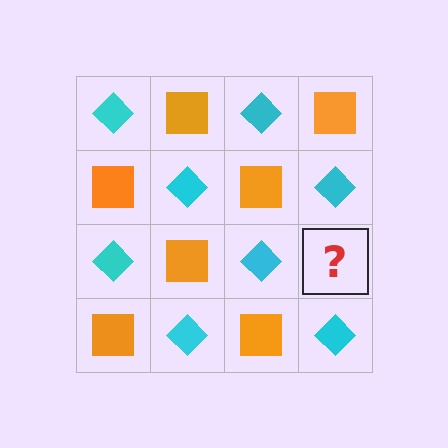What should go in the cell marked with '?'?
The missing cell should contain an orange square.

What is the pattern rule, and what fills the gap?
The rule is that it alternates cyan diamond and orange square in a checkerboard pattern. The gap should be filled with an orange square.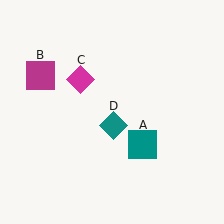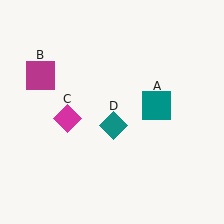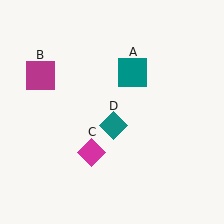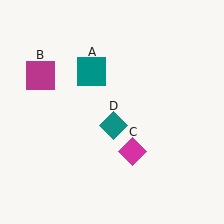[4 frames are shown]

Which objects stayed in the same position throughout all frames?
Magenta square (object B) and teal diamond (object D) remained stationary.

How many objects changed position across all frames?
2 objects changed position: teal square (object A), magenta diamond (object C).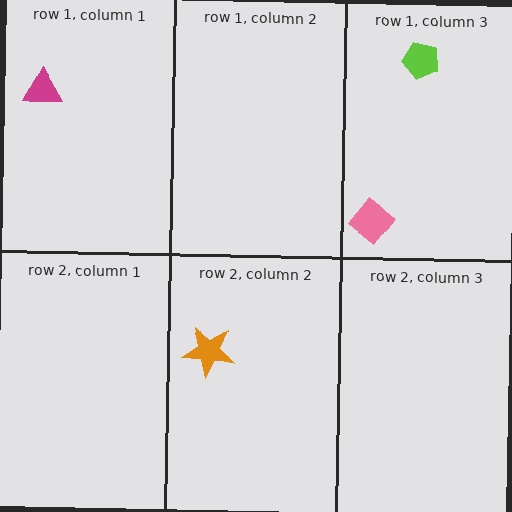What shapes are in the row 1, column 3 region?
The pink diamond, the lime pentagon.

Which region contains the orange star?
The row 2, column 2 region.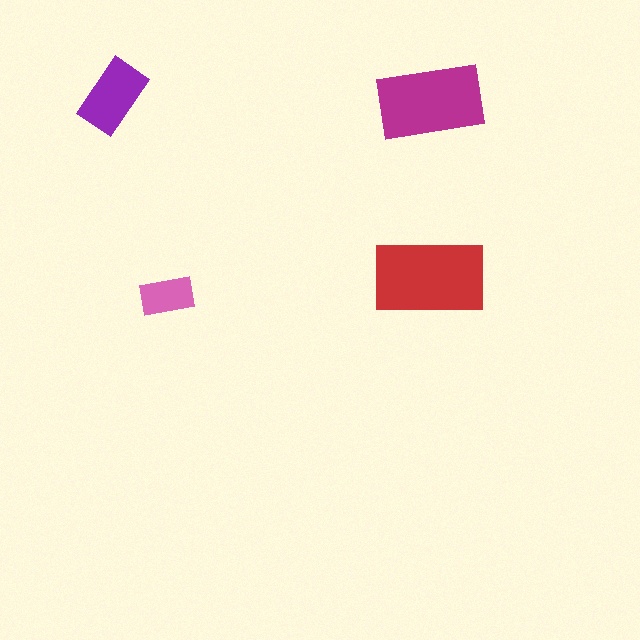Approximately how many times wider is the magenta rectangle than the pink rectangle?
About 2 times wider.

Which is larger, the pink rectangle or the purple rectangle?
The purple one.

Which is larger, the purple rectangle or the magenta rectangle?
The magenta one.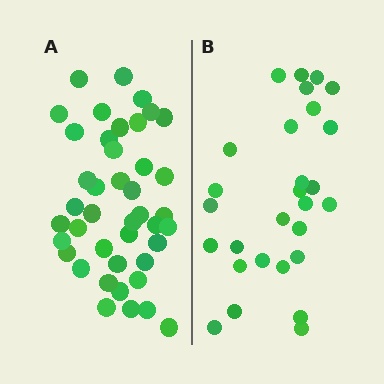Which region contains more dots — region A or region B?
Region A (the left region) has more dots.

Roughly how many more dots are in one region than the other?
Region A has approximately 15 more dots than region B.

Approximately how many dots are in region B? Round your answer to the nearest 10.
About 30 dots. (The exact count is 28, which rounds to 30.)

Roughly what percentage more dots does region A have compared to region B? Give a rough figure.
About 50% more.